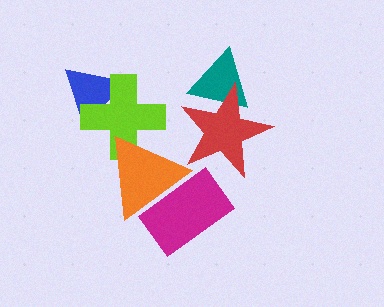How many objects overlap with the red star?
1 object overlaps with the red star.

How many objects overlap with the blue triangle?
1 object overlaps with the blue triangle.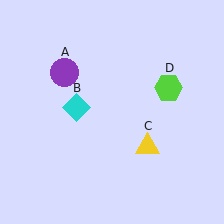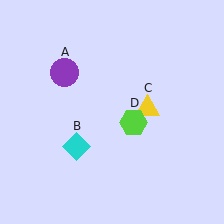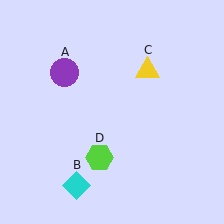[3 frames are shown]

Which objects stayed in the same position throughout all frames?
Purple circle (object A) remained stationary.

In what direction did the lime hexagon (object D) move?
The lime hexagon (object D) moved down and to the left.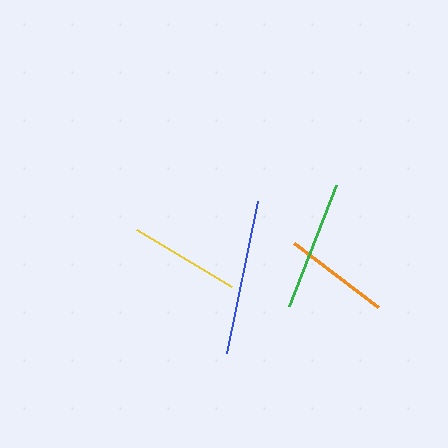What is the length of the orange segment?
The orange segment is approximately 106 pixels long.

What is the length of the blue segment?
The blue segment is approximately 156 pixels long.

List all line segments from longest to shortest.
From longest to shortest: blue, green, yellow, orange.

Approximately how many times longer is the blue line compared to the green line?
The blue line is approximately 1.2 times the length of the green line.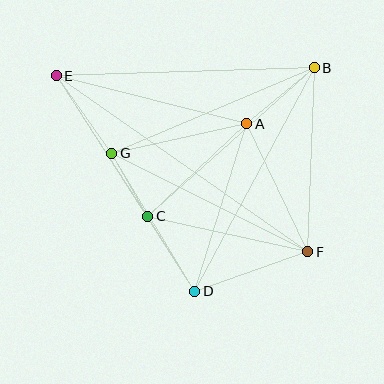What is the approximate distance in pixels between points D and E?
The distance between D and E is approximately 256 pixels.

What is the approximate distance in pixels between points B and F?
The distance between B and F is approximately 184 pixels.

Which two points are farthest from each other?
Points E and F are farthest from each other.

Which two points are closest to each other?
Points C and G are closest to each other.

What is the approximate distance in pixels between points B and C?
The distance between B and C is approximately 223 pixels.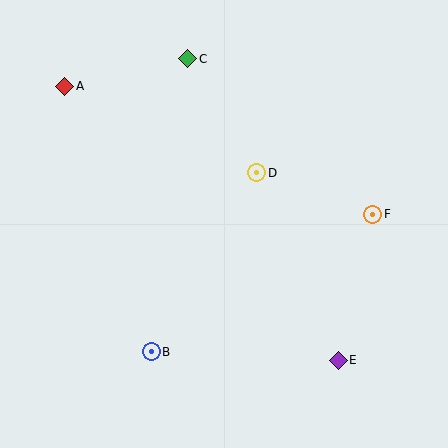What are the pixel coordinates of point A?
Point A is at (65, 86).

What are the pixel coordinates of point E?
Point E is at (338, 360).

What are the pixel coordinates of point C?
Point C is at (188, 59).